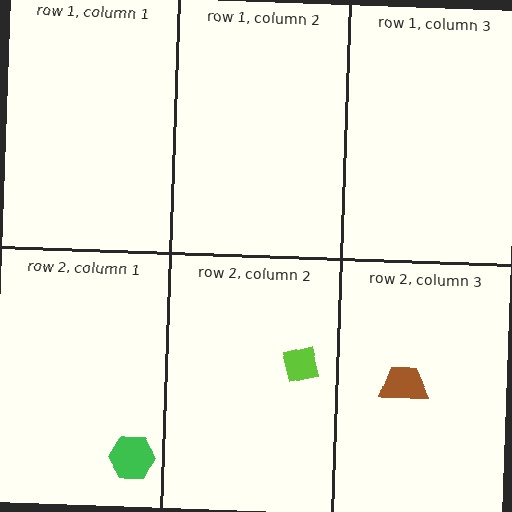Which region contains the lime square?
The row 2, column 2 region.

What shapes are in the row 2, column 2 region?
The lime square.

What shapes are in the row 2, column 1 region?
The green hexagon.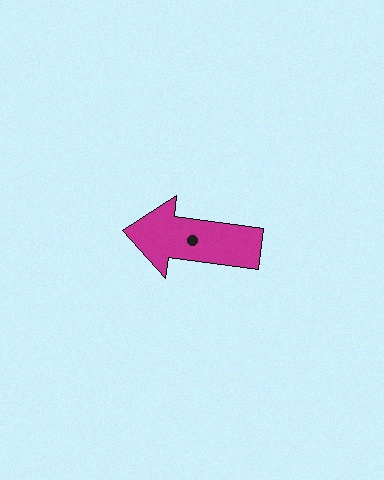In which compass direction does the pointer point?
West.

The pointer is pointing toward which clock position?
Roughly 9 o'clock.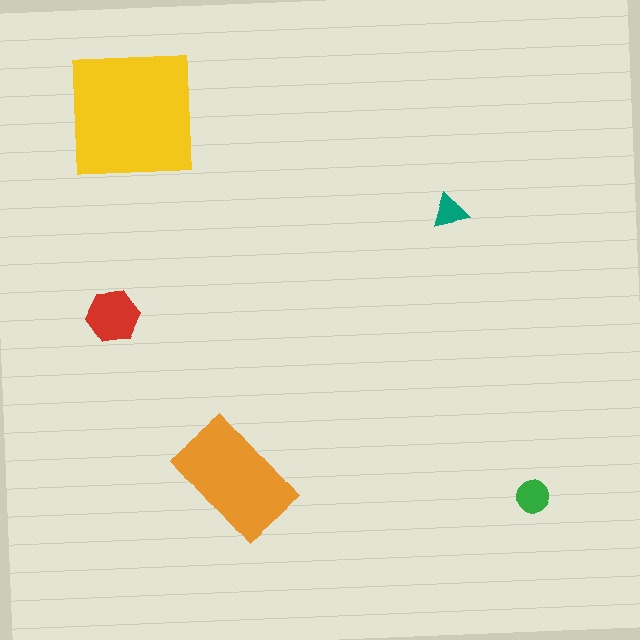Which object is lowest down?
The green circle is bottommost.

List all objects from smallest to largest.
The teal triangle, the green circle, the red hexagon, the orange rectangle, the yellow square.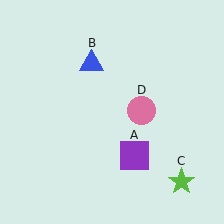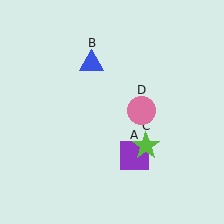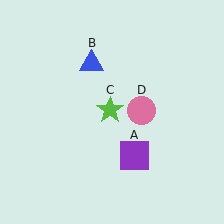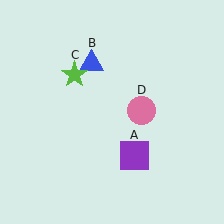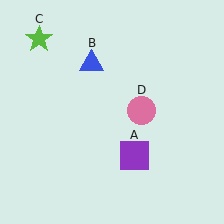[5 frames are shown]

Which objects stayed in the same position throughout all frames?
Purple square (object A) and blue triangle (object B) and pink circle (object D) remained stationary.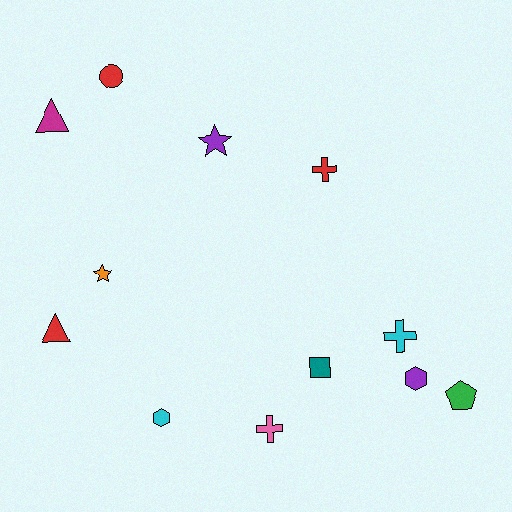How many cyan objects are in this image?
There are 2 cyan objects.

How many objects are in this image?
There are 12 objects.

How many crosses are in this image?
There are 3 crosses.